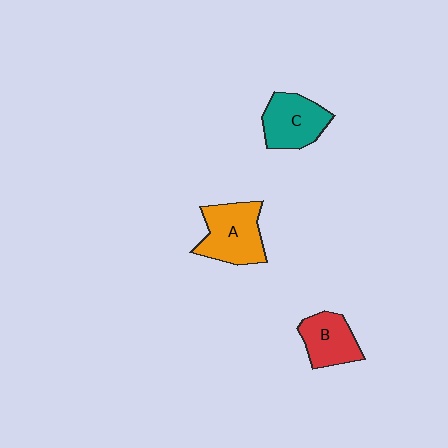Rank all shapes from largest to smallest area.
From largest to smallest: A (orange), C (teal), B (red).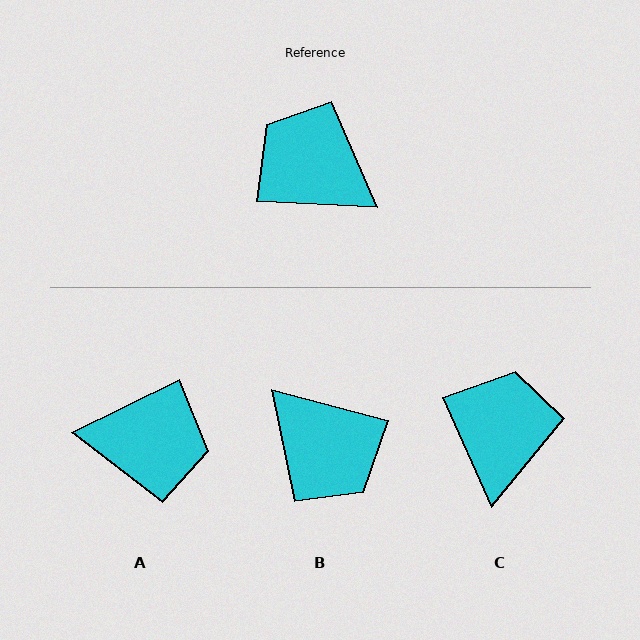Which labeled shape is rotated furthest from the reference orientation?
B, about 168 degrees away.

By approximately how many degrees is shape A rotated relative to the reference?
Approximately 151 degrees clockwise.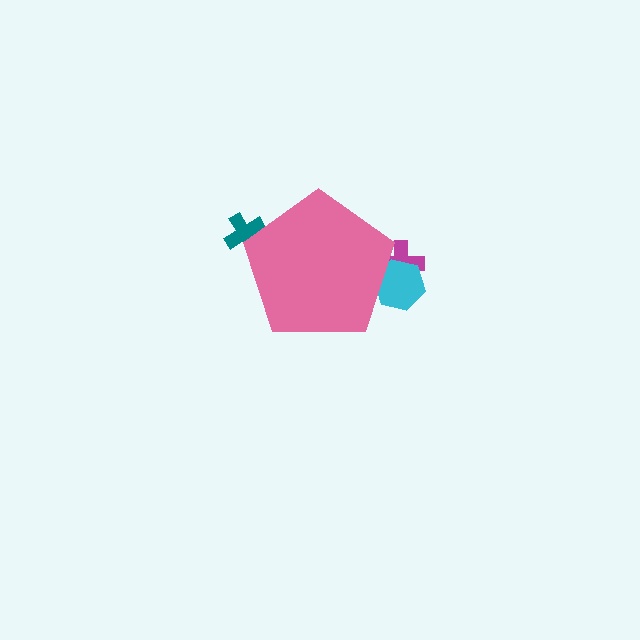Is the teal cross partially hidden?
Yes, the teal cross is partially hidden behind the pink pentagon.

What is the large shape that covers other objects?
A pink pentagon.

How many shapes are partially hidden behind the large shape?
3 shapes are partially hidden.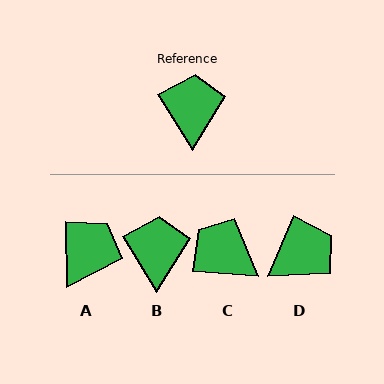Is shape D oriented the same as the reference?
No, it is off by about 55 degrees.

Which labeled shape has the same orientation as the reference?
B.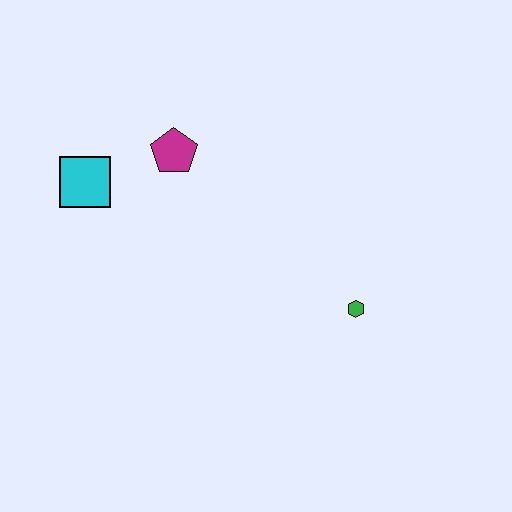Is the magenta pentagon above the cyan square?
Yes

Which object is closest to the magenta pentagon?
The cyan square is closest to the magenta pentagon.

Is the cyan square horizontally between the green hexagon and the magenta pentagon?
No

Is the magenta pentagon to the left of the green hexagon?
Yes